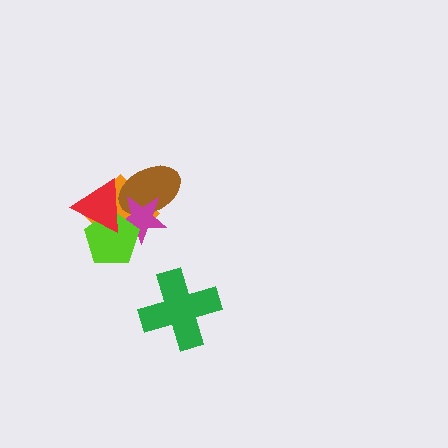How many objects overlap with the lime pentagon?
3 objects overlap with the lime pentagon.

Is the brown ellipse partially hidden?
Yes, it is partially covered by another shape.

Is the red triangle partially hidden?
No, no other shape covers it.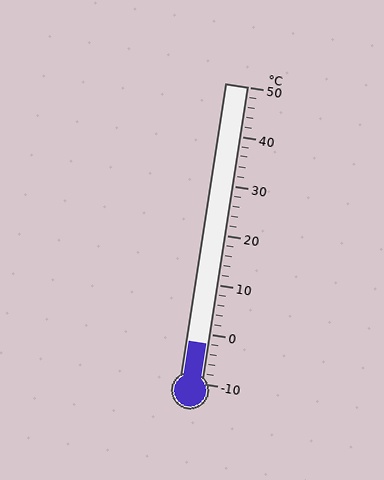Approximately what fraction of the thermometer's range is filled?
The thermometer is filled to approximately 15% of its range.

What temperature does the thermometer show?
The thermometer shows approximately -2°C.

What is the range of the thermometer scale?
The thermometer scale ranges from -10°C to 50°C.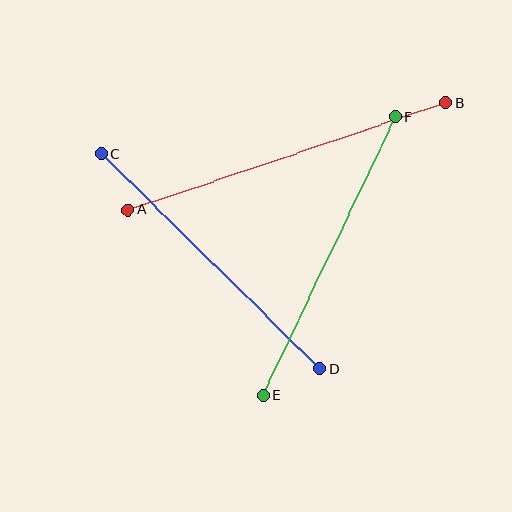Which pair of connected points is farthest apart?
Points A and B are farthest apart.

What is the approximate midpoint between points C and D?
The midpoint is at approximately (211, 261) pixels.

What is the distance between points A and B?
The distance is approximately 335 pixels.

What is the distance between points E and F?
The distance is approximately 308 pixels.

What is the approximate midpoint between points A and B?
The midpoint is at approximately (287, 156) pixels.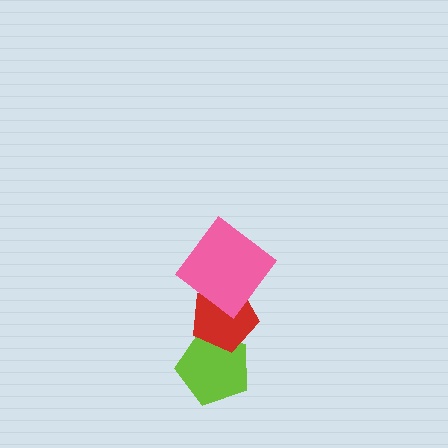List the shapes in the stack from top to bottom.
From top to bottom: the pink diamond, the red pentagon, the lime pentagon.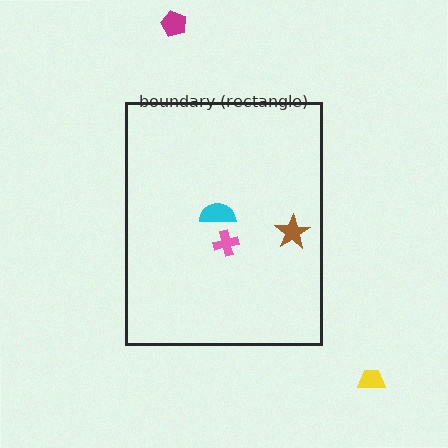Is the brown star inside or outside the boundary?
Inside.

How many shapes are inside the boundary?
3 inside, 2 outside.